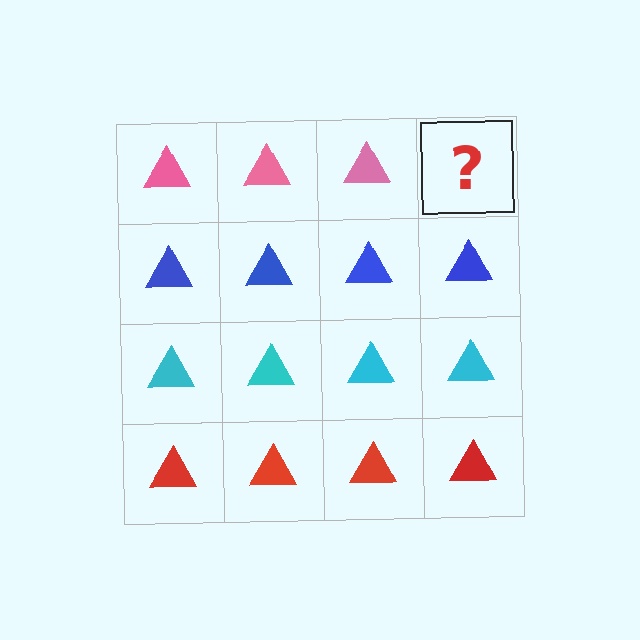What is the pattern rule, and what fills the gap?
The rule is that each row has a consistent color. The gap should be filled with a pink triangle.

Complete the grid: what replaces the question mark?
The question mark should be replaced with a pink triangle.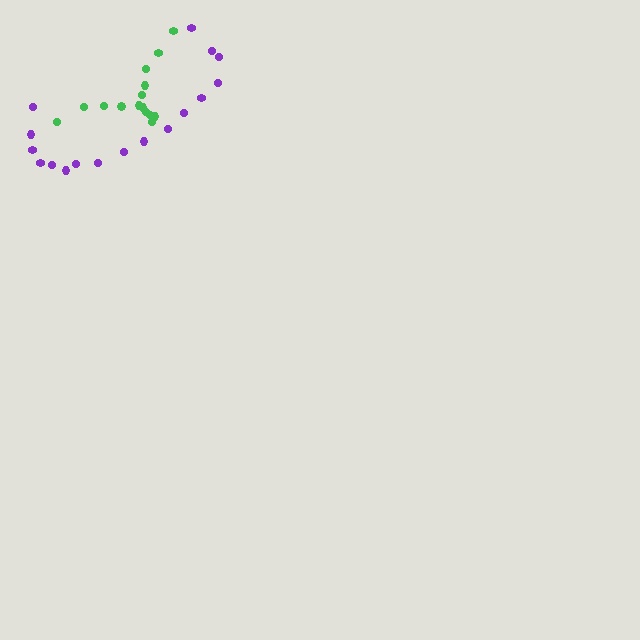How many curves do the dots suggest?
There are 2 distinct paths.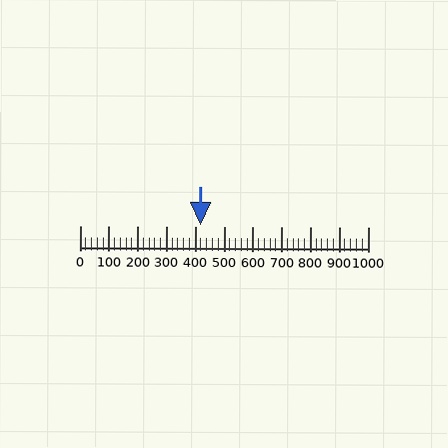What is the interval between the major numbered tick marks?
The major tick marks are spaced 100 units apart.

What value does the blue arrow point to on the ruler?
The blue arrow points to approximately 420.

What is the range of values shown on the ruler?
The ruler shows values from 0 to 1000.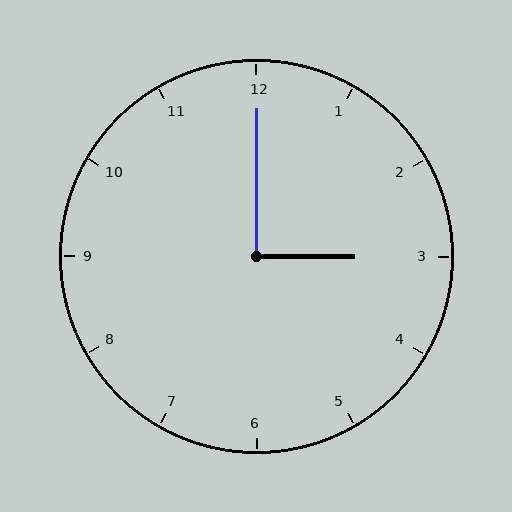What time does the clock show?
3:00.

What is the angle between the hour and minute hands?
Approximately 90 degrees.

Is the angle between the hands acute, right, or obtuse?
It is right.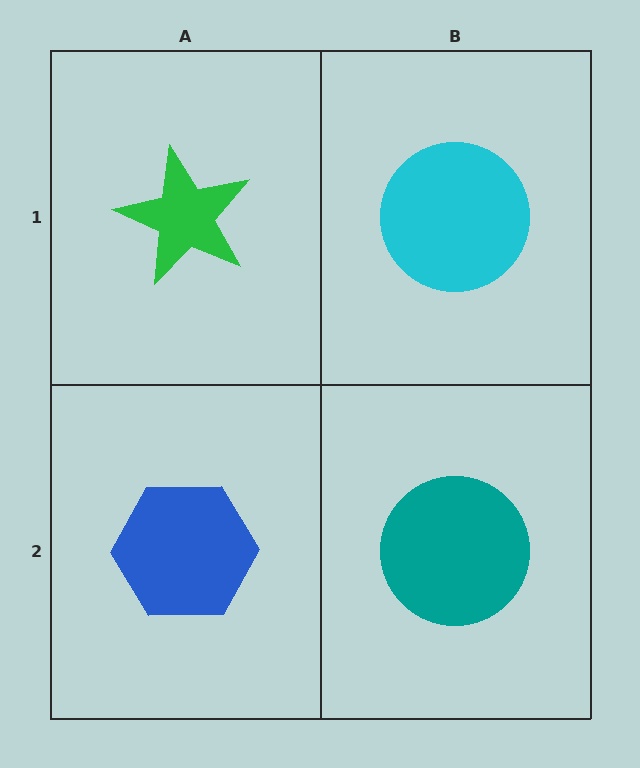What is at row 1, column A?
A green star.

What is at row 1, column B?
A cyan circle.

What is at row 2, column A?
A blue hexagon.